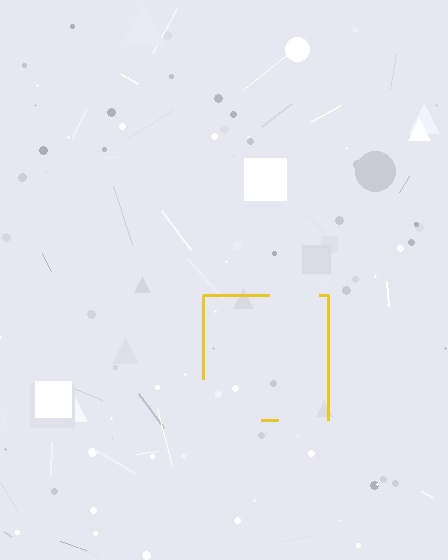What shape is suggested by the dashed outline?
The dashed outline suggests a square.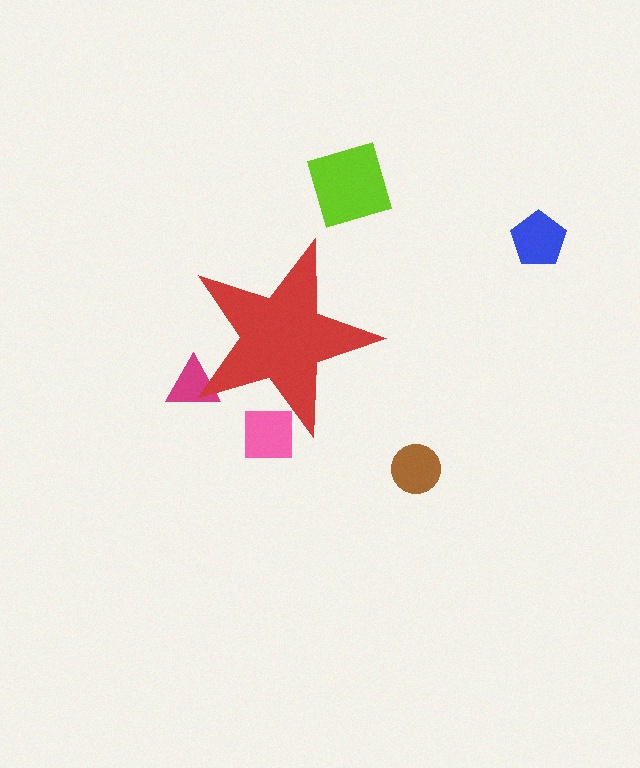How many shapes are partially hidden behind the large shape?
2 shapes are partially hidden.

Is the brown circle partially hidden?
No, the brown circle is fully visible.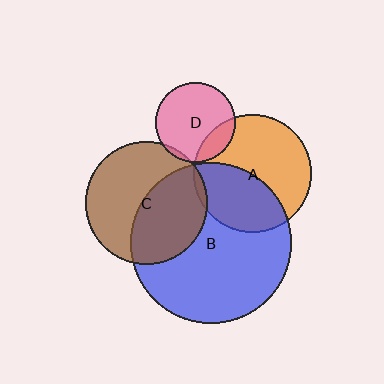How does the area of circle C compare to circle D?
Approximately 2.4 times.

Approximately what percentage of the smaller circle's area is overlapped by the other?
Approximately 5%.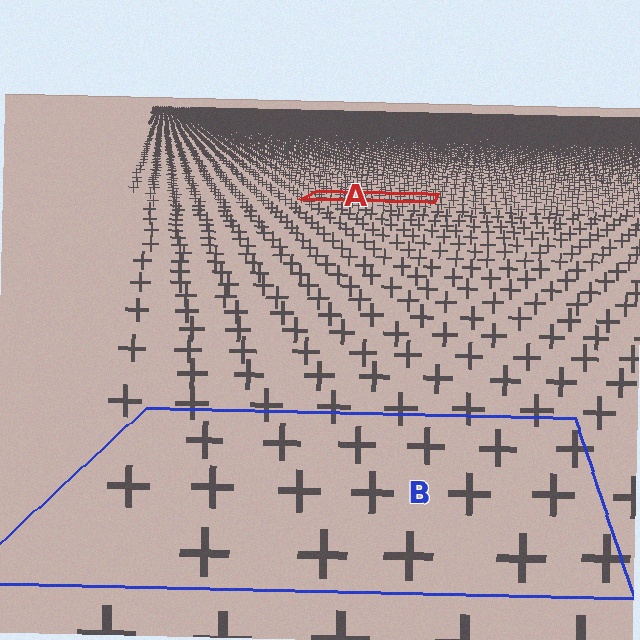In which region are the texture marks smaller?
The texture marks are smaller in region A, because it is farther away.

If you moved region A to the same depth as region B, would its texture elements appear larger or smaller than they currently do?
They would appear larger. At a closer depth, the same texture elements are projected at a bigger on-screen size.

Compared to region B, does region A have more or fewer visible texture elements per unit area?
Region A has more texture elements per unit area — they are packed more densely because it is farther away.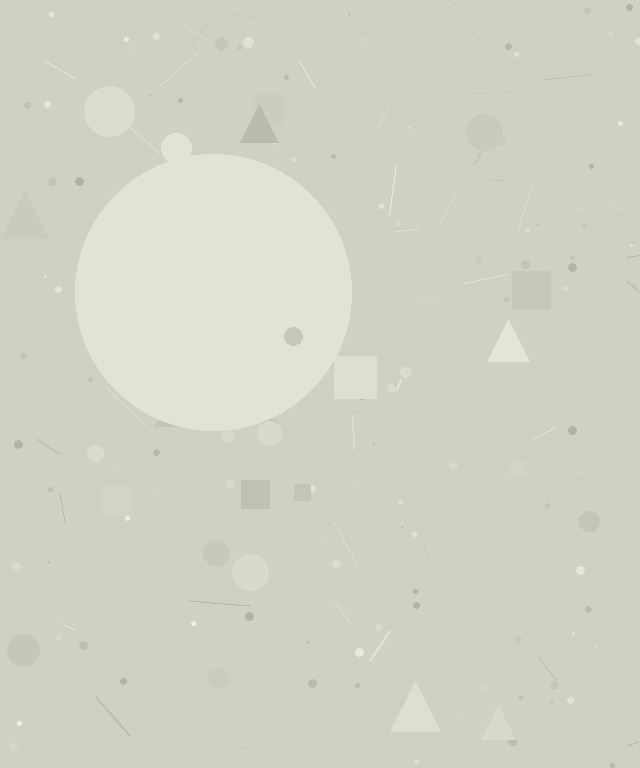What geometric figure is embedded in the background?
A circle is embedded in the background.